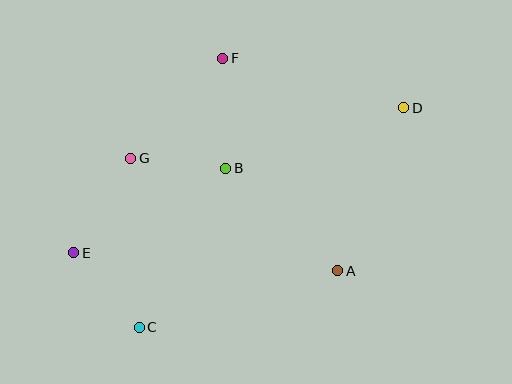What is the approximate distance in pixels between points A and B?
The distance between A and B is approximately 152 pixels.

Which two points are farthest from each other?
Points D and E are farthest from each other.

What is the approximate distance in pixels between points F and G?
The distance between F and G is approximately 136 pixels.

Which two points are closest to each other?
Points B and G are closest to each other.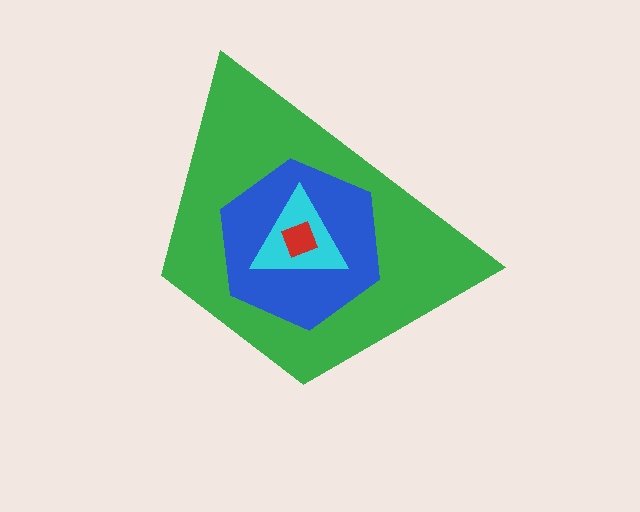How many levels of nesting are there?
4.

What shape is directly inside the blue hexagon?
The cyan triangle.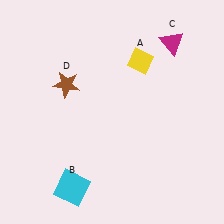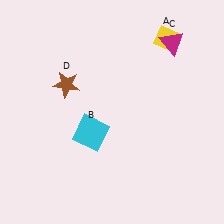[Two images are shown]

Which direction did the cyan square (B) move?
The cyan square (B) moved up.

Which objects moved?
The objects that moved are: the yellow diamond (A), the cyan square (B).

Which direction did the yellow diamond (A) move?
The yellow diamond (A) moved right.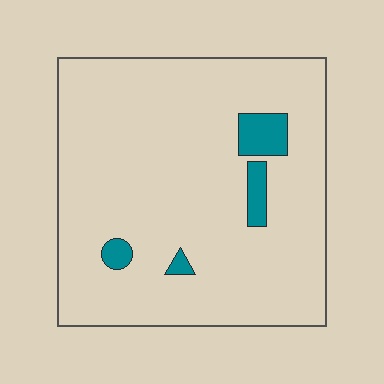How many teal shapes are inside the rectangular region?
4.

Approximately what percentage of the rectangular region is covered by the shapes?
Approximately 5%.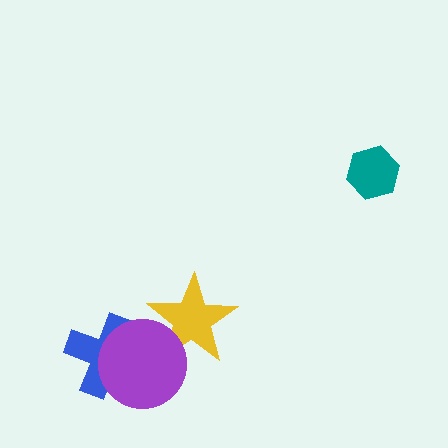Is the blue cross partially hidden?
Yes, it is partially covered by another shape.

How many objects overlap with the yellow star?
1 object overlaps with the yellow star.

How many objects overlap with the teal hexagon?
0 objects overlap with the teal hexagon.